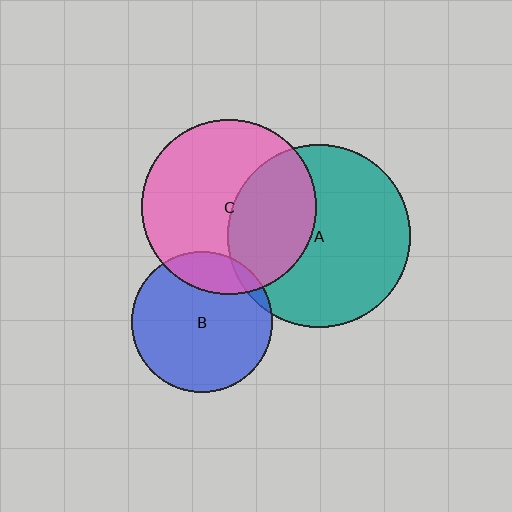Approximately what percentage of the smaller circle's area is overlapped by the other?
Approximately 20%.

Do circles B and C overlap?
Yes.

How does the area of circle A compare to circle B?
Approximately 1.7 times.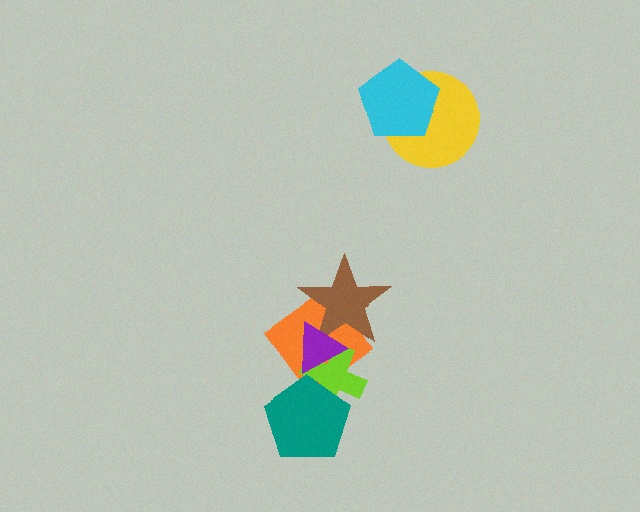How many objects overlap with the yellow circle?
1 object overlaps with the yellow circle.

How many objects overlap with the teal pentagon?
1 object overlaps with the teal pentagon.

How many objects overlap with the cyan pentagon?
1 object overlaps with the cyan pentagon.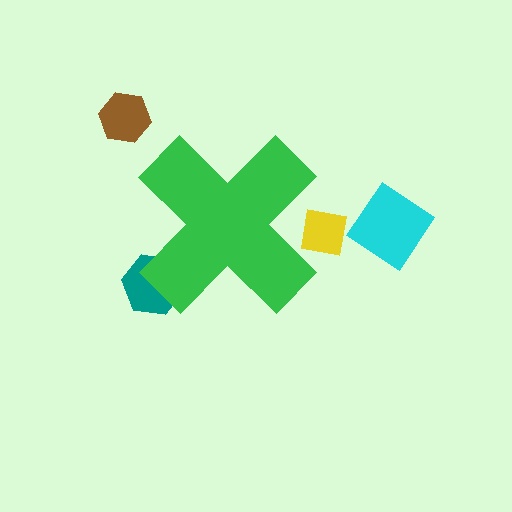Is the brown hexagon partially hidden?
No, the brown hexagon is fully visible.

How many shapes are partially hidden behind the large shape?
2 shapes are partially hidden.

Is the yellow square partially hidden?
Yes, the yellow square is partially hidden behind the green cross.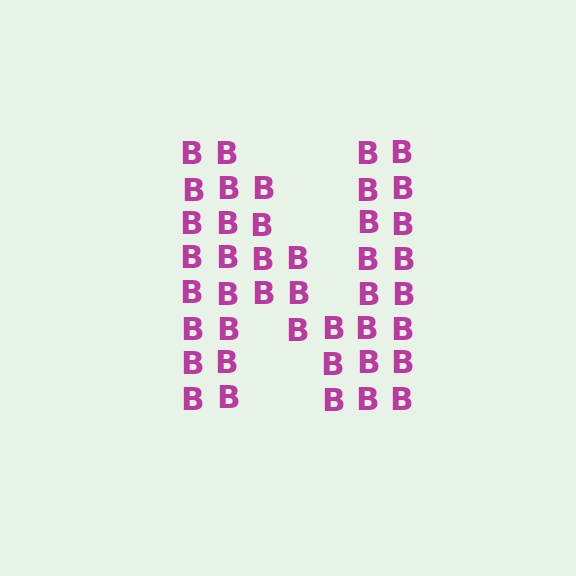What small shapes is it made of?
It is made of small letter B's.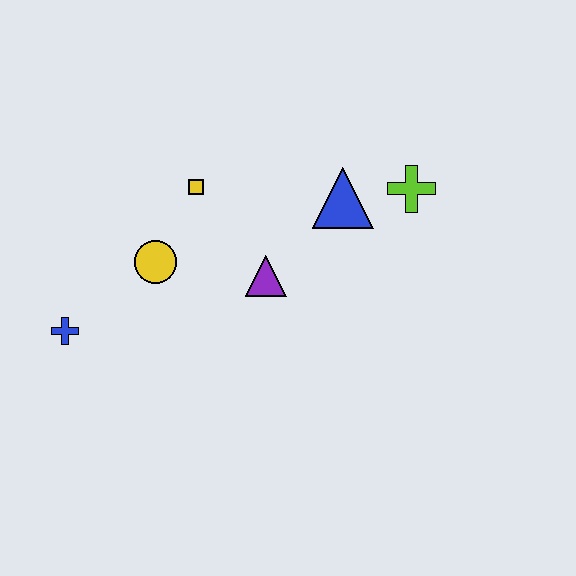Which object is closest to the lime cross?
The blue triangle is closest to the lime cross.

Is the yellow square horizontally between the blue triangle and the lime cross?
No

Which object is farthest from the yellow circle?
The lime cross is farthest from the yellow circle.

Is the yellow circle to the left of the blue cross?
No